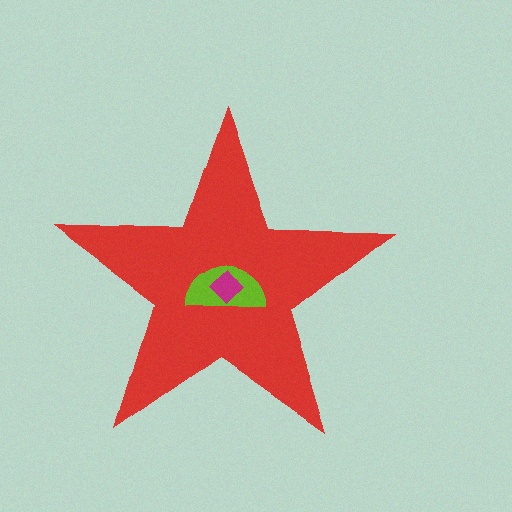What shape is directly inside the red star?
The lime semicircle.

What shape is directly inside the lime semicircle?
The magenta diamond.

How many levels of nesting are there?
3.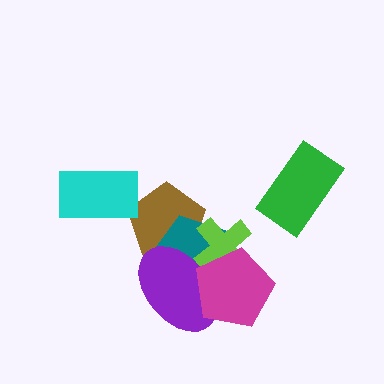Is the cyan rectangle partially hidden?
No, no other shape covers it.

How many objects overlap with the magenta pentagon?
3 objects overlap with the magenta pentagon.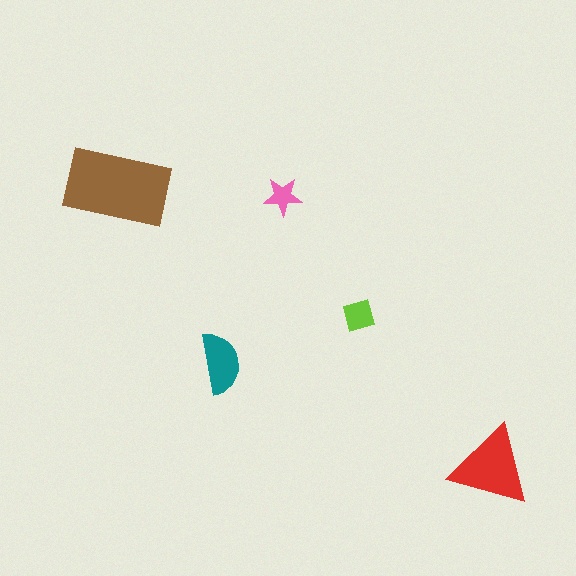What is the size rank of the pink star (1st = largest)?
5th.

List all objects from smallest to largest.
The pink star, the lime square, the teal semicircle, the red triangle, the brown rectangle.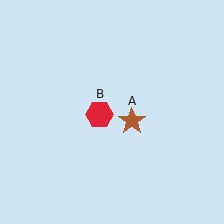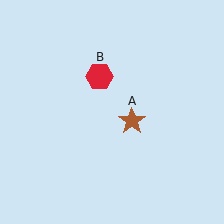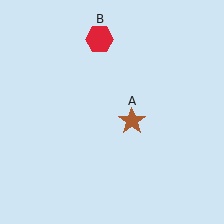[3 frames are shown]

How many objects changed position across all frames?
1 object changed position: red hexagon (object B).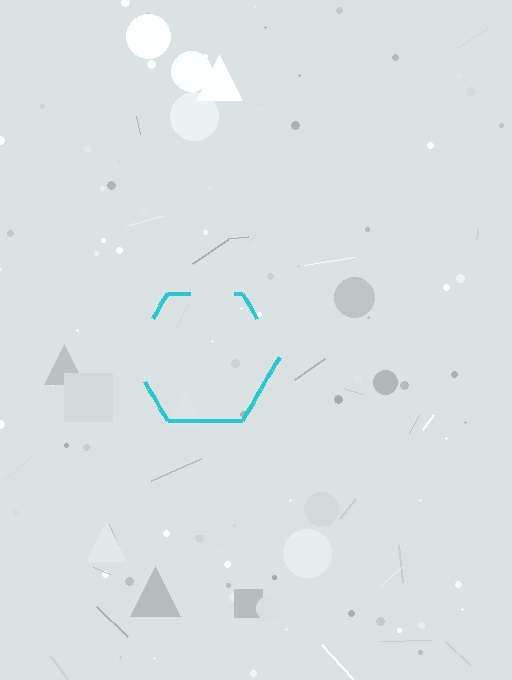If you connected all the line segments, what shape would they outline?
They would outline a hexagon.